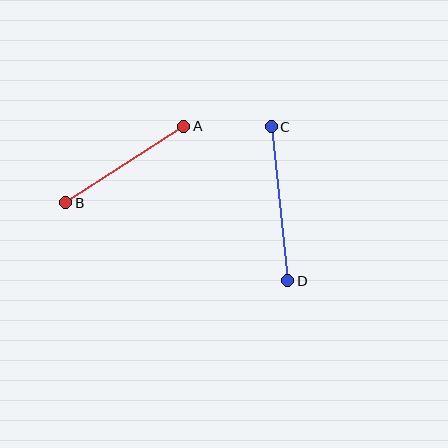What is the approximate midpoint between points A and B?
The midpoint is at approximately (125, 164) pixels.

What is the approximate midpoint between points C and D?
The midpoint is at approximately (280, 204) pixels.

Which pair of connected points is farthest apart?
Points C and D are farthest apart.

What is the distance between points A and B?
The distance is approximately 141 pixels.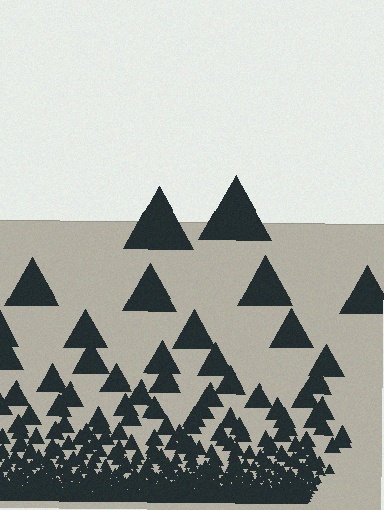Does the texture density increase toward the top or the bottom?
Density increases toward the bottom.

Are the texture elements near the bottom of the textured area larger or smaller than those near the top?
Smaller. The gradient is inverted — elements near the bottom are smaller and denser.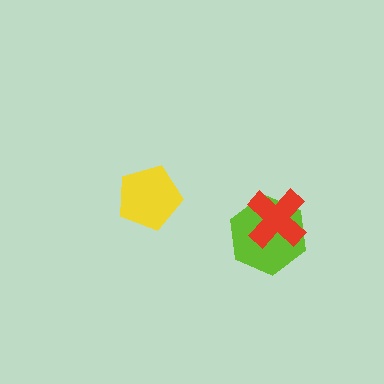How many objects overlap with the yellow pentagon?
0 objects overlap with the yellow pentagon.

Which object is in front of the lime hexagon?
The red cross is in front of the lime hexagon.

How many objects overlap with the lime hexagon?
1 object overlaps with the lime hexagon.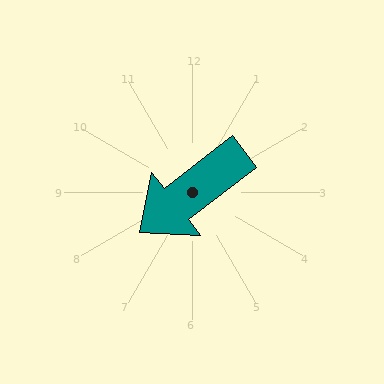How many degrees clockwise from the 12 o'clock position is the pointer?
Approximately 232 degrees.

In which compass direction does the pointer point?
Southwest.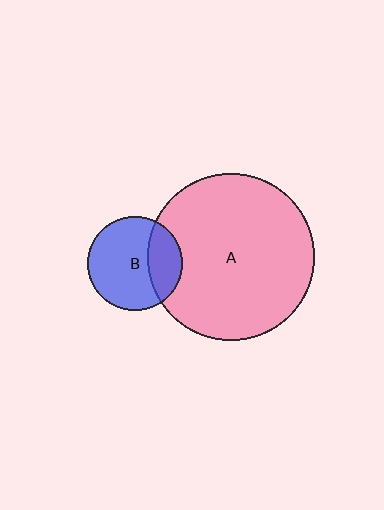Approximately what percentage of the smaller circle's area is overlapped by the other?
Approximately 30%.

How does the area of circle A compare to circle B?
Approximately 3.1 times.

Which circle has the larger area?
Circle A (pink).